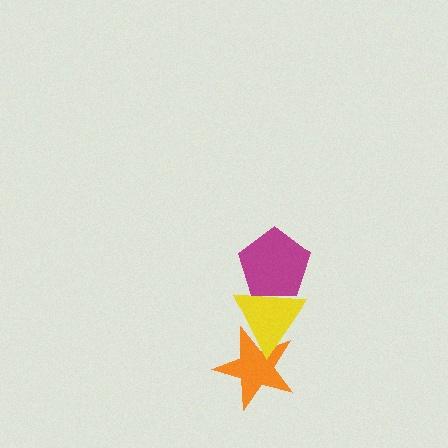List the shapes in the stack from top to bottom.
From top to bottom: the magenta pentagon, the yellow triangle, the orange star.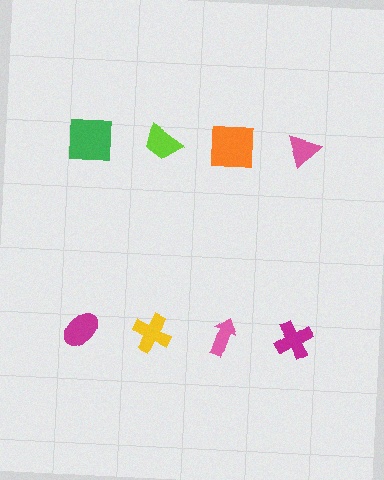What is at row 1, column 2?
A lime trapezoid.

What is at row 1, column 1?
A green square.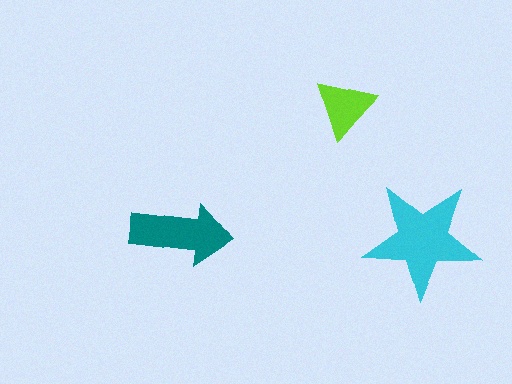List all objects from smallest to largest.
The lime triangle, the teal arrow, the cyan star.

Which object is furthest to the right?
The cyan star is rightmost.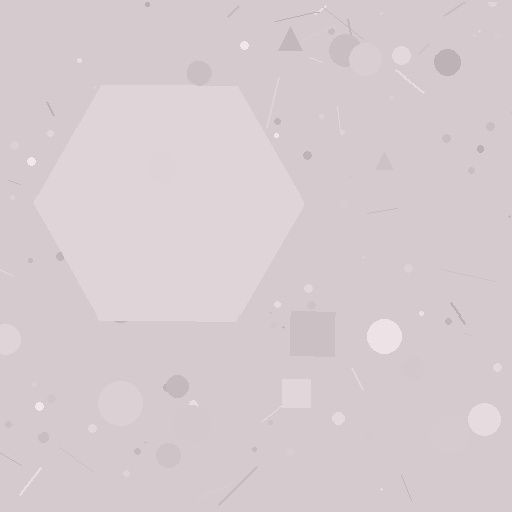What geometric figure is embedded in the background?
A hexagon is embedded in the background.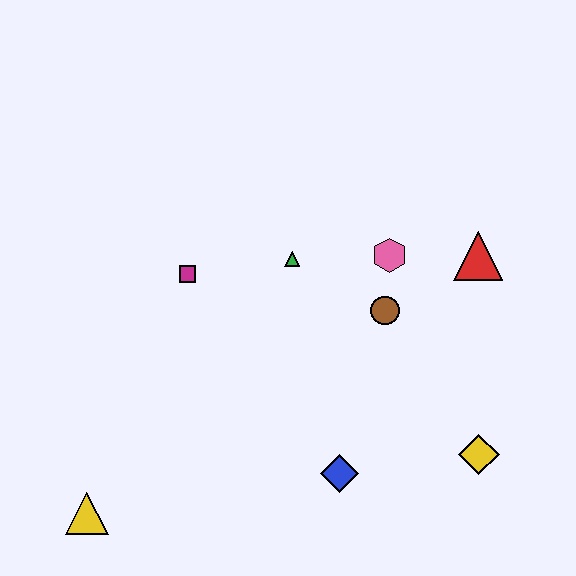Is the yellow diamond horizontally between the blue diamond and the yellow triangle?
No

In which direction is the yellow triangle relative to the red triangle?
The yellow triangle is to the left of the red triangle.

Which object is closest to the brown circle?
The pink hexagon is closest to the brown circle.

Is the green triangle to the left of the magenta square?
No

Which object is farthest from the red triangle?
The yellow triangle is farthest from the red triangle.